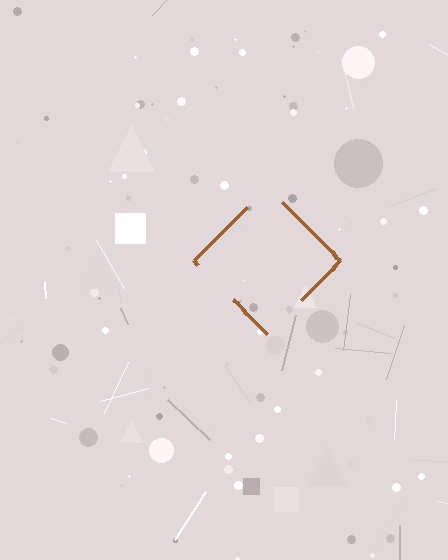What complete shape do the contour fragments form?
The contour fragments form a diamond.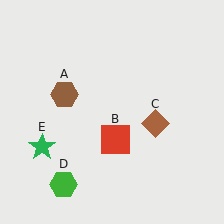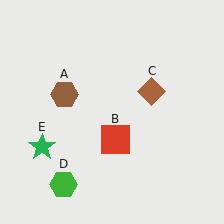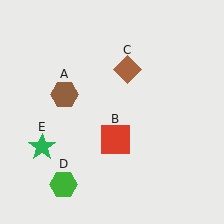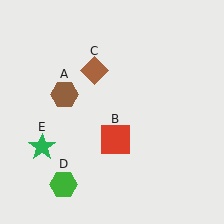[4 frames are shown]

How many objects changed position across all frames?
1 object changed position: brown diamond (object C).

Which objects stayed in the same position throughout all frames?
Brown hexagon (object A) and red square (object B) and green hexagon (object D) and green star (object E) remained stationary.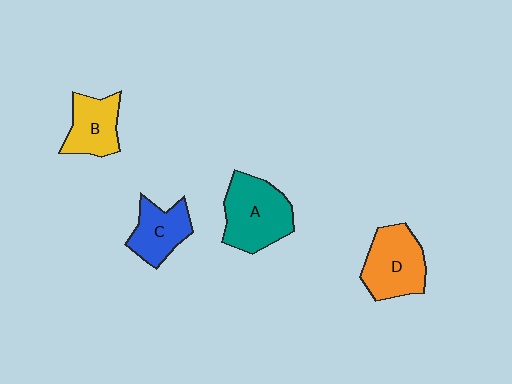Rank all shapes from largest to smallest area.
From largest to smallest: A (teal), D (orange), B (yellow), C (blue).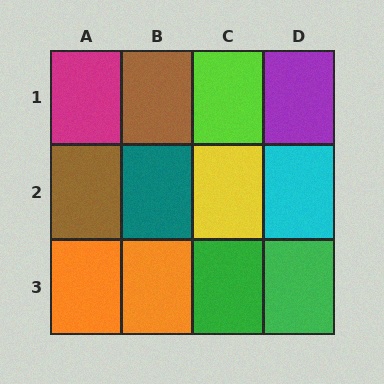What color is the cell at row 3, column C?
Green.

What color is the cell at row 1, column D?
Purple.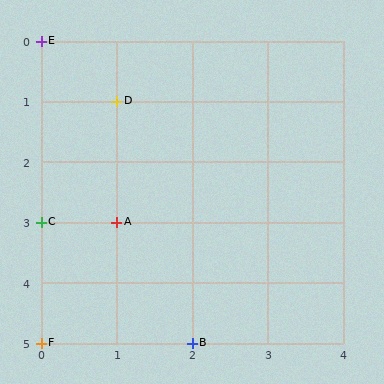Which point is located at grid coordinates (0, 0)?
Point E is at (0, 0).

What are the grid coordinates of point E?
Point E is at grid coordinates (0, 0).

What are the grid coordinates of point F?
Point F is at grid coordinates (0, 5).